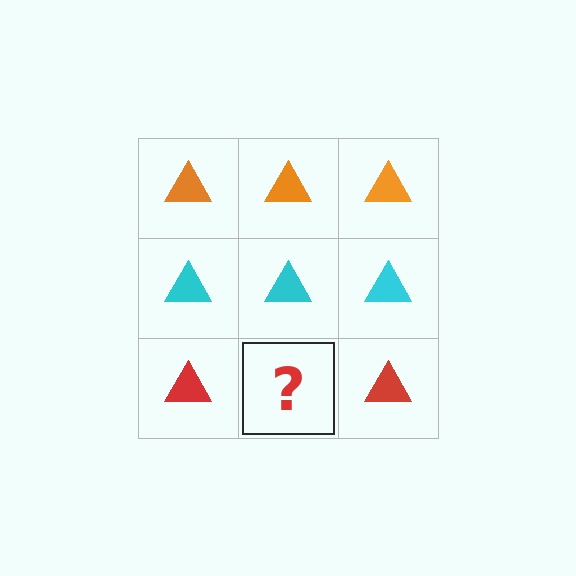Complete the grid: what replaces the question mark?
The question mark should be replaced with a red triangle.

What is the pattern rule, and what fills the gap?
The rule is that each row has a consistent color. The gap should be filled with a red triangle.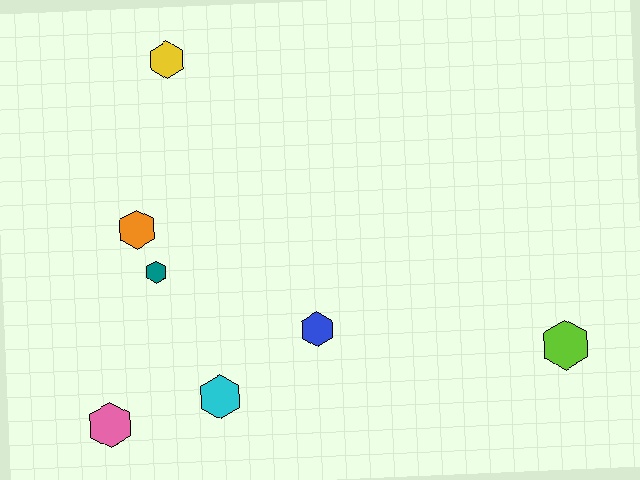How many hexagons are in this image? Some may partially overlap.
There are 7 hexagons.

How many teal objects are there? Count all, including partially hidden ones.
There is 1 teal object.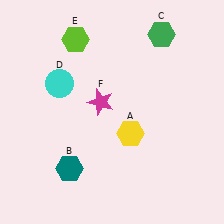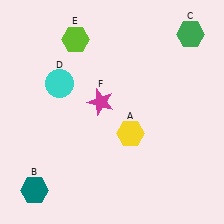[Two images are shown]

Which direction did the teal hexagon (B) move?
The teal hexagon (B) moved left.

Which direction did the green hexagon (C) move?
The green hexagon (C) moved right.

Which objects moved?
The objects that moved are: the teal hexagon (B), the green hexagon (C).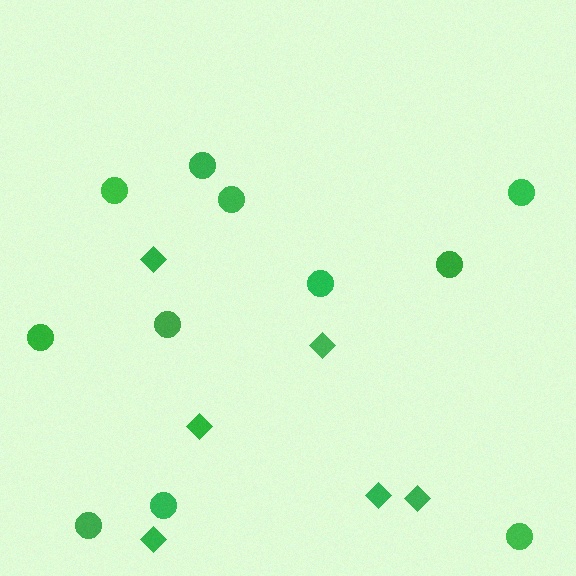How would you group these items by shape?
There are 2 groups: one group of circles (11) and one group of diamonds (6).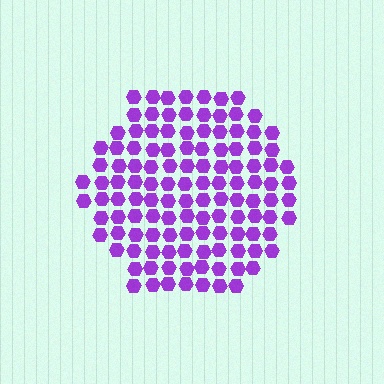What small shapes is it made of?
It is made of small hexagons.